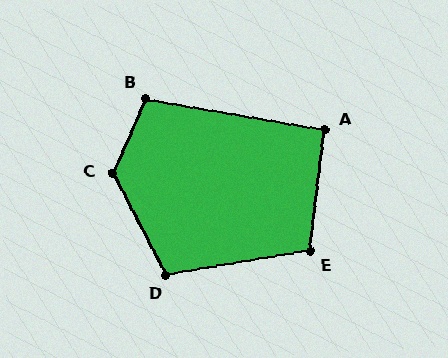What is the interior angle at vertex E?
Approximately 106 degrees (obtuse).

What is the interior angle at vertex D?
Approximately 109 degrees (obtuse).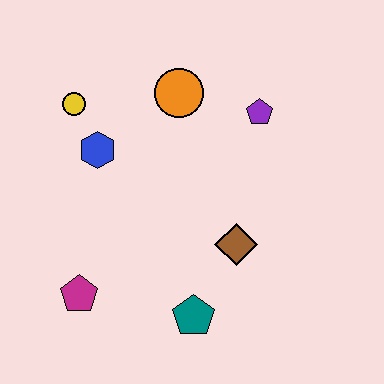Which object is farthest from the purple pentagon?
The magenta pentagon is farthest from the purple pentagon.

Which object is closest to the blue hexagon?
The yellow circle is closest to the blue hexagon.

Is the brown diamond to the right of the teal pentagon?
Yes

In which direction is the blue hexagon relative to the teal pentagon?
The blue hexagon is above the teal pentagon.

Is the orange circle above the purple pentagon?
Yes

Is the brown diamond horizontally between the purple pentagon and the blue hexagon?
Yes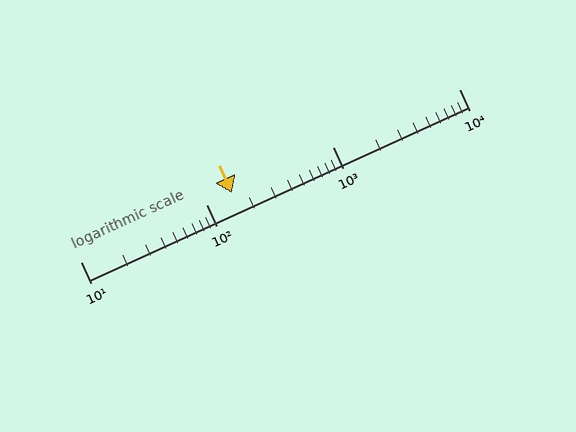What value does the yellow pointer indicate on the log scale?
The pointer indicates approximately 160.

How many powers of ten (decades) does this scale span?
The scale spans 3 decades, from 10 to 10000.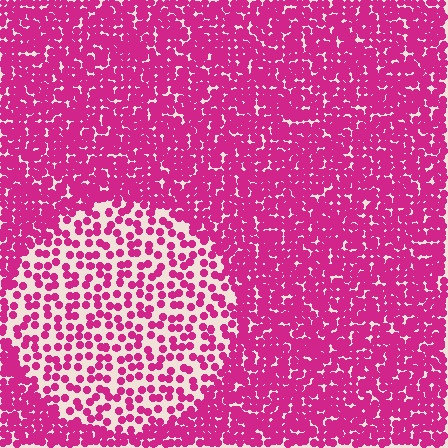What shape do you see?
I see a circle.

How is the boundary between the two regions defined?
The boundary is defined by a change in element density (approximately 2.4x ratio). All elements are the same color, size, and shape.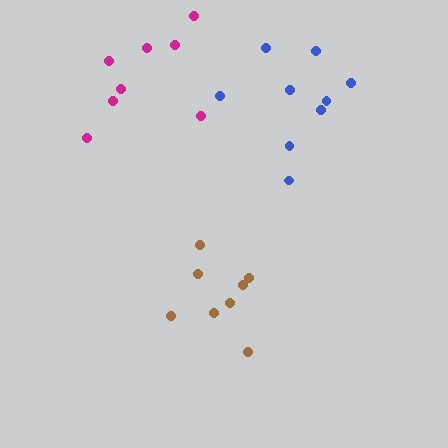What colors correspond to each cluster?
The clusters are colored: magenta, brown, blue.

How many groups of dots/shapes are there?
There are 3 groups.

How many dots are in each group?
Group 1: 8 dots, Group 2: 8 dots, Group 3: 9 dots (25 total).